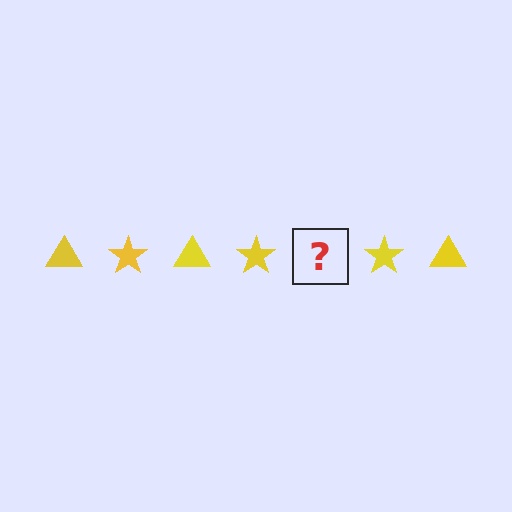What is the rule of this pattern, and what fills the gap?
The rule is that the pattern cycles through triangle, star shapes in yellow. The gap should be filled with a yellow triangle.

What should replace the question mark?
The question mark should be replaced with a yellow triangle.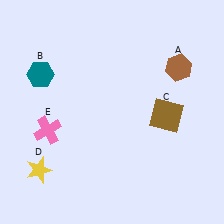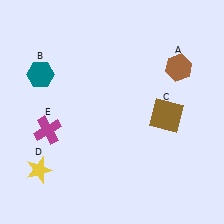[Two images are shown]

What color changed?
The cross (E) changed from pink in Image 1 to magenta in Image 2.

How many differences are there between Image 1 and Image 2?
There is 1 difference between the two images.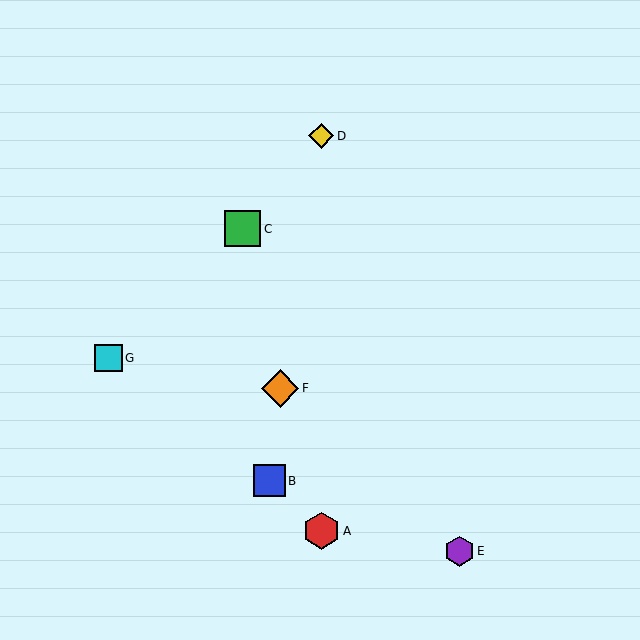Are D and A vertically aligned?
Yes, both are at x≈321.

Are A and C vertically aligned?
No, A is at x≈321 and C is at x≈243.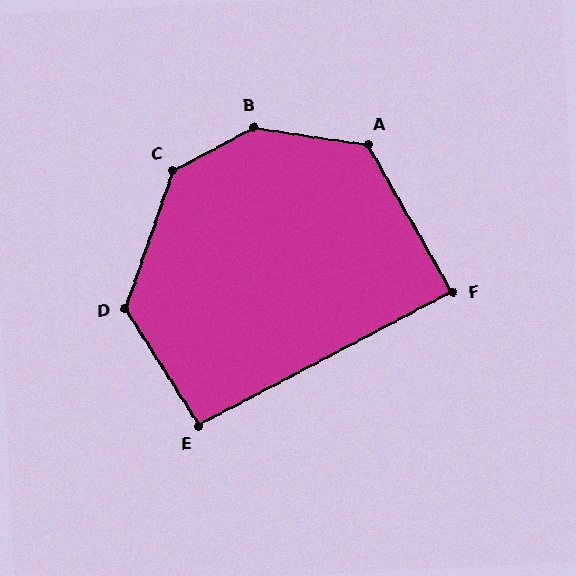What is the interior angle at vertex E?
Approximately 94 degrees (approximately right).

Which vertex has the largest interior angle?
B, at approximately 143 degrees.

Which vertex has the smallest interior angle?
F, at approximately 88 degrees.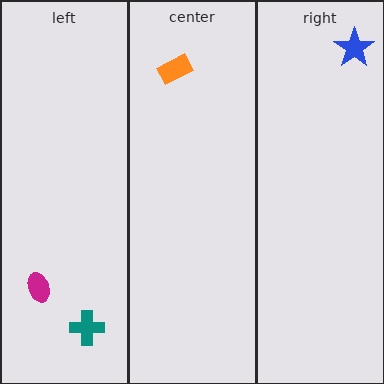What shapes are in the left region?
The magenta ellipse, the teal cross.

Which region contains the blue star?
The right region.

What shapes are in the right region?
The blue star.